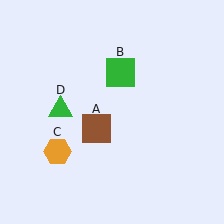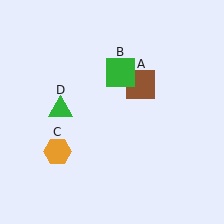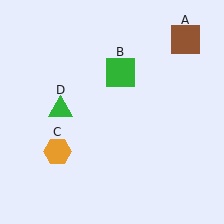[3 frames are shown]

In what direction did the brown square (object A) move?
The brown square (object A) moved up and to the right.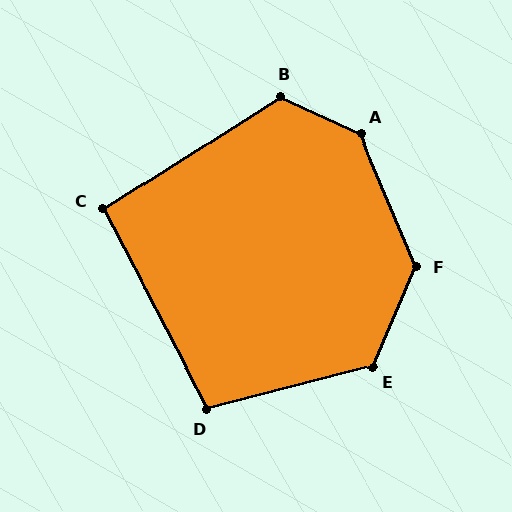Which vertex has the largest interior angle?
A, at approximately 137 degrees.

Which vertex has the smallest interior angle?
C, at approximately 95 degrees.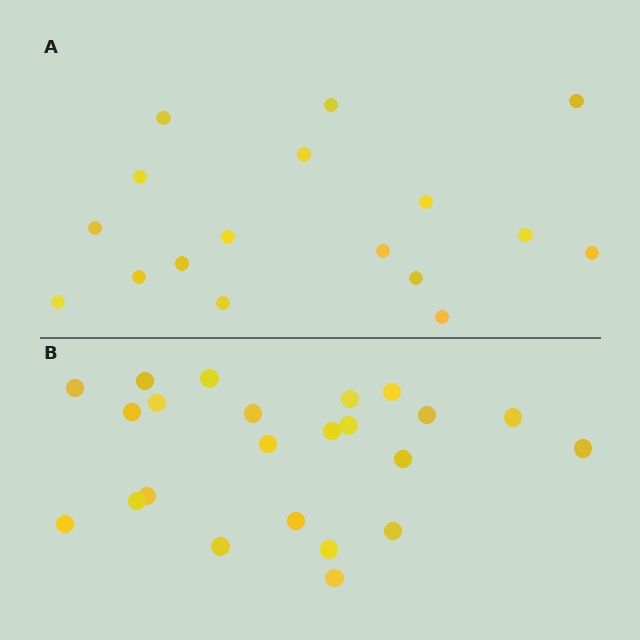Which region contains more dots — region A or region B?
Region B (the bottom region) has more dots.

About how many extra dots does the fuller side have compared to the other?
Region B has about 6 more dots than region A.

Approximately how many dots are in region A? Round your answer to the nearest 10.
About 20 dots. (The exact count is 17, which rounds to 20.)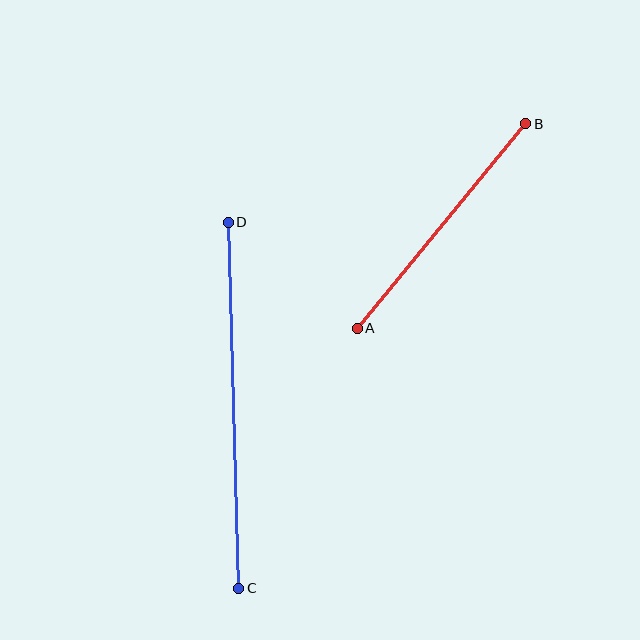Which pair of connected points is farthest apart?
Points C and D are farthest apart.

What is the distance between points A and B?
The distance is approximately 265 pixels.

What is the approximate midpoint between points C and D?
The midpoint is at approximately (234, 405) pixels.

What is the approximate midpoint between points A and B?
The midpoint is at approximately (442, 226) pixels.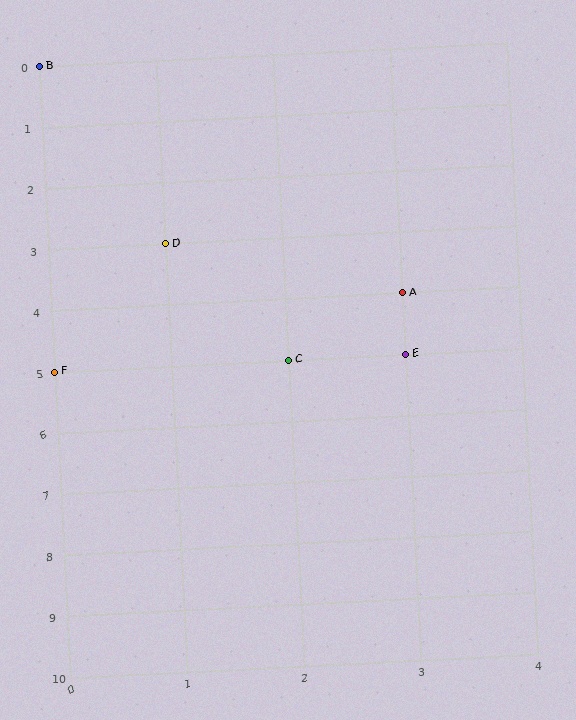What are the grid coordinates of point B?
Point B is at grid coordinates (0, 0).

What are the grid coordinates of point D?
Point D is at grid coordinates (1, 3).